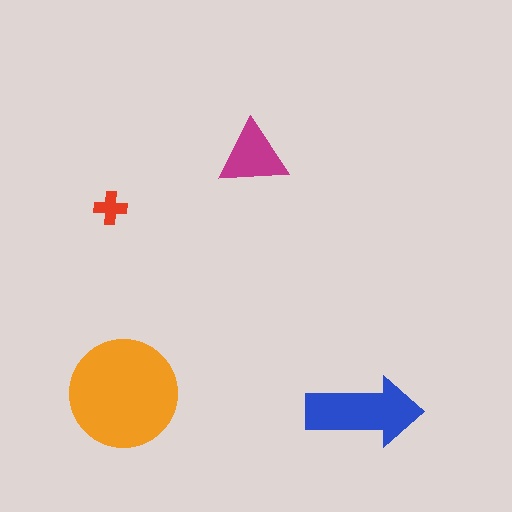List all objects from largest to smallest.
The orange circle, the blue arrow, the magenta triangle, the red cross.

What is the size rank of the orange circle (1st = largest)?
1st.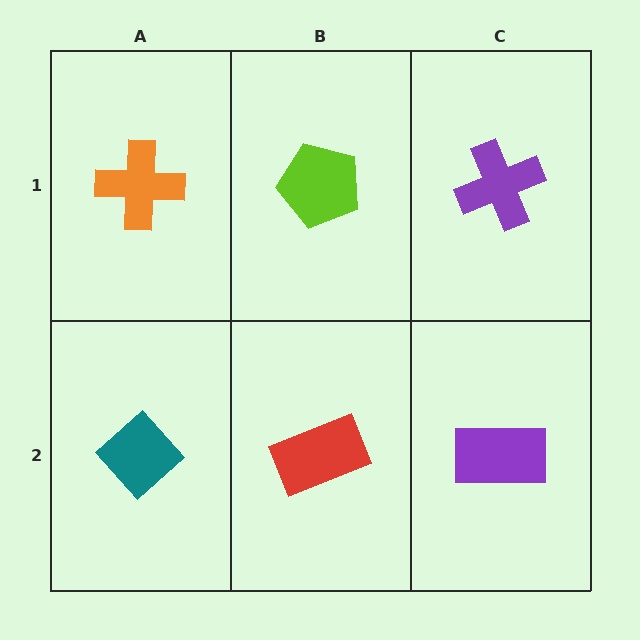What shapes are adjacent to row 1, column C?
A purple rectangle (row 2, column C), a lime pentagon (row 1, column B).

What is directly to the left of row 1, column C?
A lime pentagon.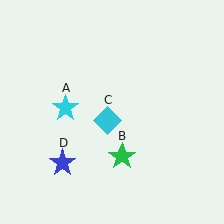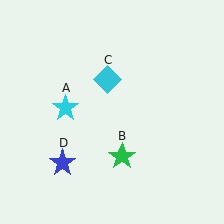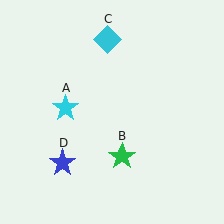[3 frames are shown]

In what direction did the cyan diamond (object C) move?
The cyan diamond (object C) moved up.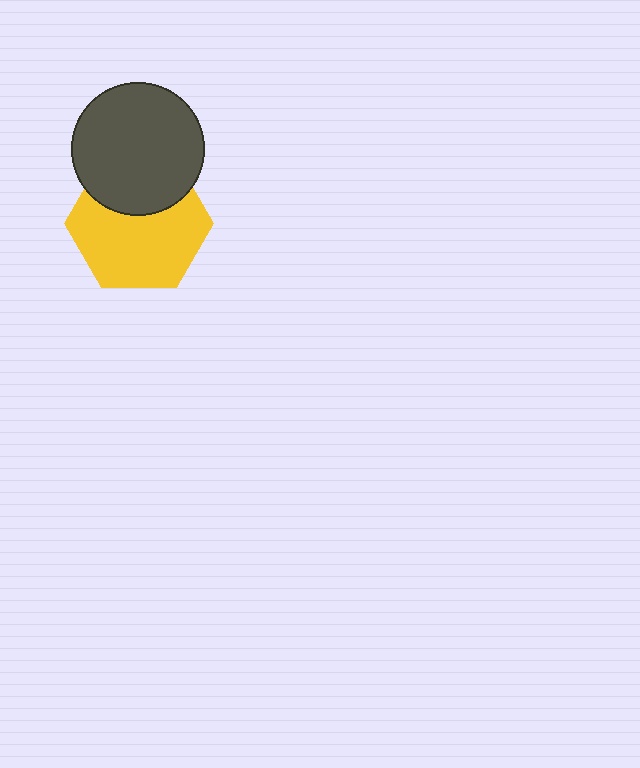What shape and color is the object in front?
The object in front is a dark gray circle.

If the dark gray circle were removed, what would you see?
You would see the complete yellow hexagon.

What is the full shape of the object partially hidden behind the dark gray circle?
The partially hidden object is a yellow hexagon.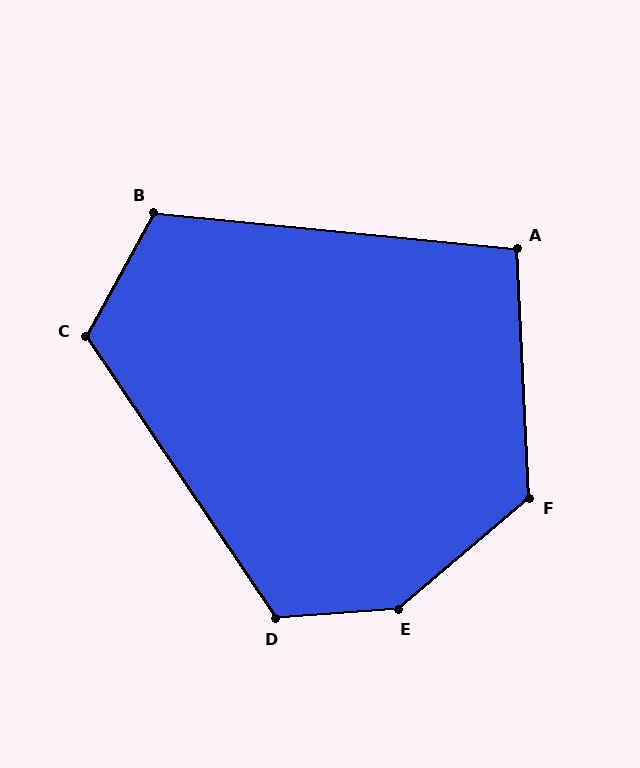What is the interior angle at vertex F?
Approximately 127 degrees (obtuse).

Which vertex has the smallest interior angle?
A, at approximately 99 degrees.